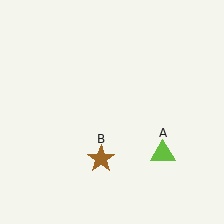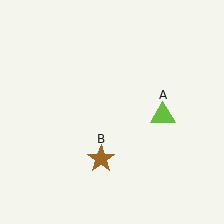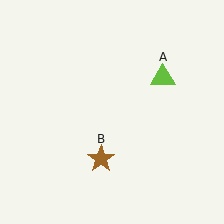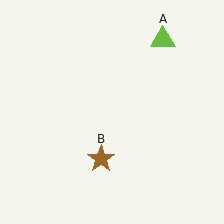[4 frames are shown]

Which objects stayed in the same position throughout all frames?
Brown star (object B) remained stationary.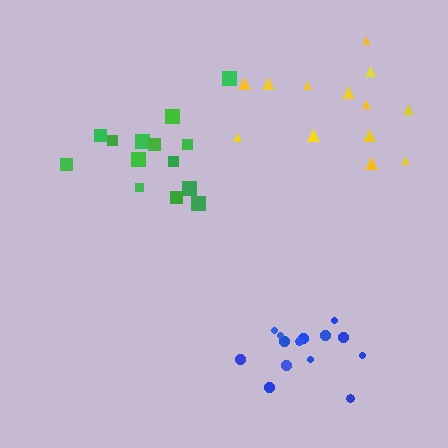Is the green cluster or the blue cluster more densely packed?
Blue.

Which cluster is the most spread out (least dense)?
Yellow.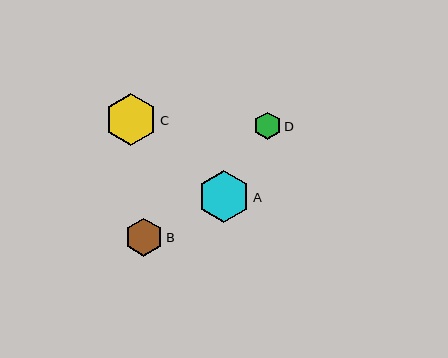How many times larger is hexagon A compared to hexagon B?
Hexagon A is approximately 1.4 times the size of hexagon B.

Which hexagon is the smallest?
Hexagon D is the smallest with a size of approximately 27 pixels.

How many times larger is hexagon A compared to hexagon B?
Hexagon A is approximately 1.4 times the size of hexagon B.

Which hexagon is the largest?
Hexagon A is the largest with a size of approximately 52 pixels.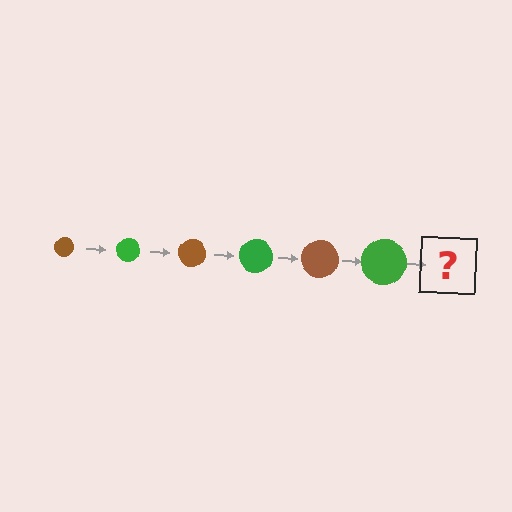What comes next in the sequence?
The next element should be a brown circle, larger than the previous one.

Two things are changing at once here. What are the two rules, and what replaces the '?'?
The two rules are that the circle grows larger each step and the color cycles through brown and green. The '?' should be a brown circle, larger than the previous one.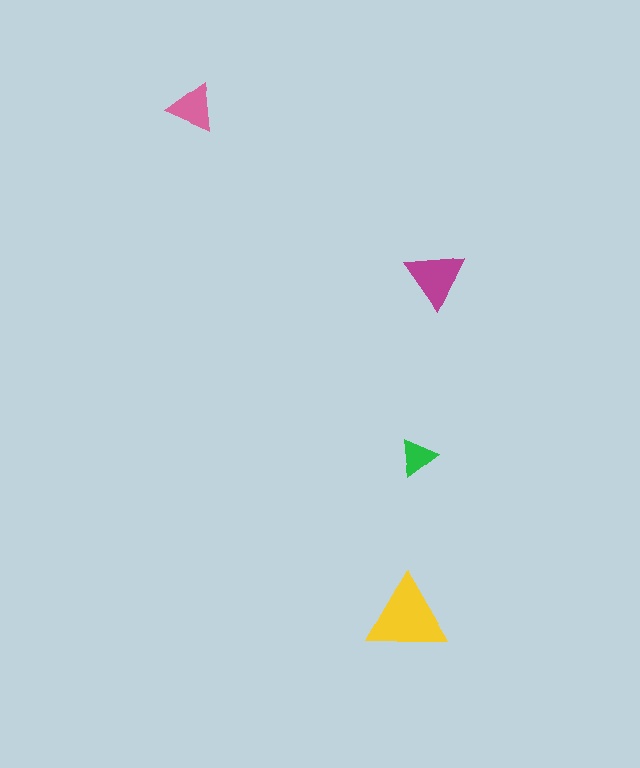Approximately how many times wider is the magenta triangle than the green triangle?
About 1.5 times wider.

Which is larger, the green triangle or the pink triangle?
The pink one.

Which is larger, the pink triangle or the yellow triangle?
The yellow one.